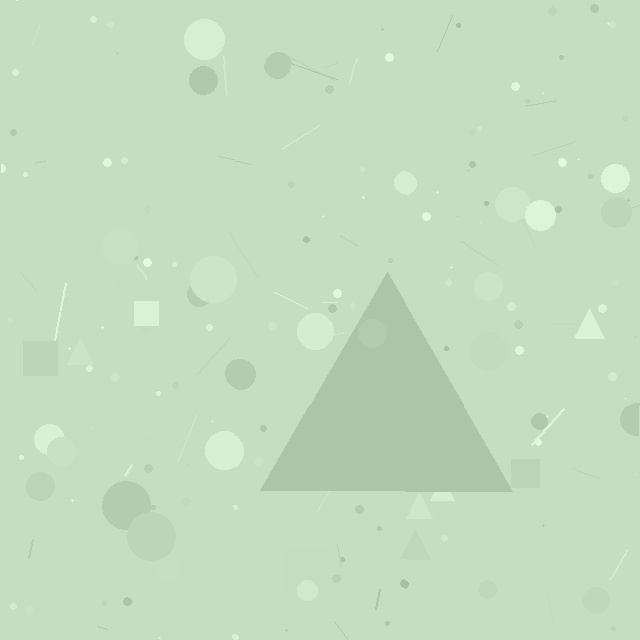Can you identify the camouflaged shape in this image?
The camouflaged shape is a triangle.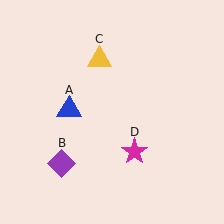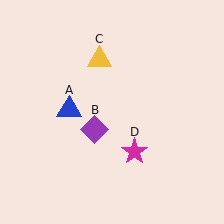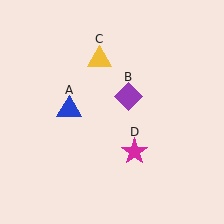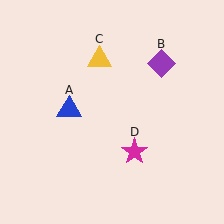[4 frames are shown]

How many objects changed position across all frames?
1 object changed position: purple diamond (object B).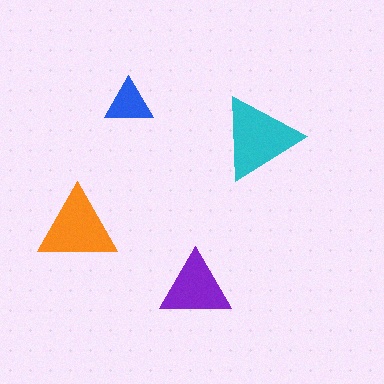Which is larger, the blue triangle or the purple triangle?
The purple one.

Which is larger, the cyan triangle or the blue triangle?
The cyan one.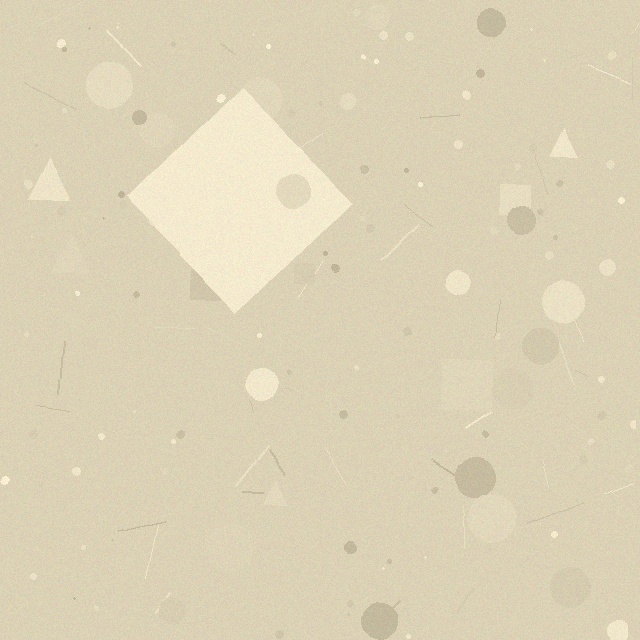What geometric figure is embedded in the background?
A diamond is embedded in the background.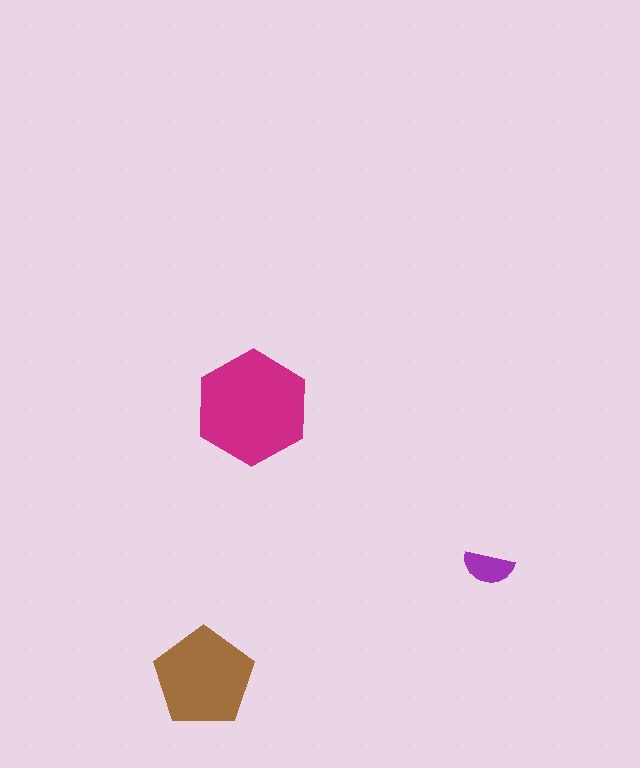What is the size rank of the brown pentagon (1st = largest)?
2nd.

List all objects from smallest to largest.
The purple semicircle, the brown pentagon, the magenta hexagon.